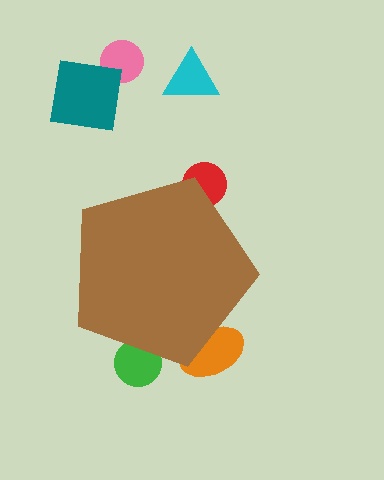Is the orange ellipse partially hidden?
Yes, the orange ellipse is partially hidden behind the brown pentagon.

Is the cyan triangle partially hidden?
No, the cyan triangle is fully visible.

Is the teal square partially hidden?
No, the teal square is fully visible.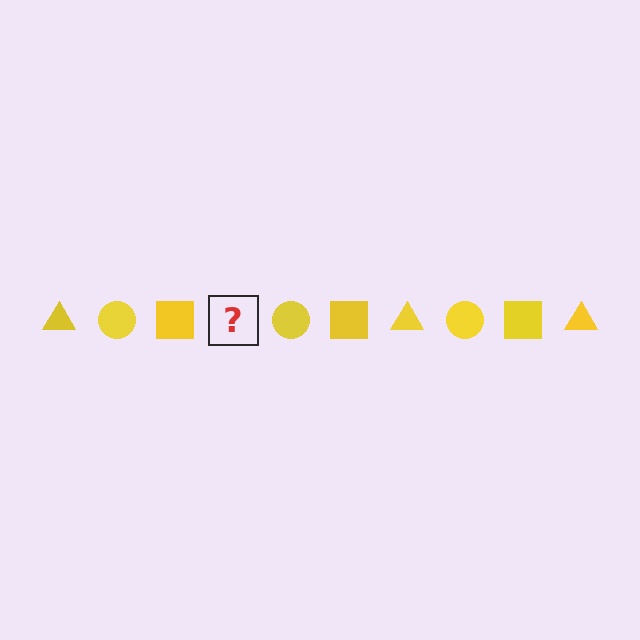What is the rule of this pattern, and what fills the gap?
The rule is that the pattern cycles through triangle, circle, square shapes in yellow. The gap should be filled with a yellow triangle.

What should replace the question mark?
The question mark should be replaced with a yellow triangle.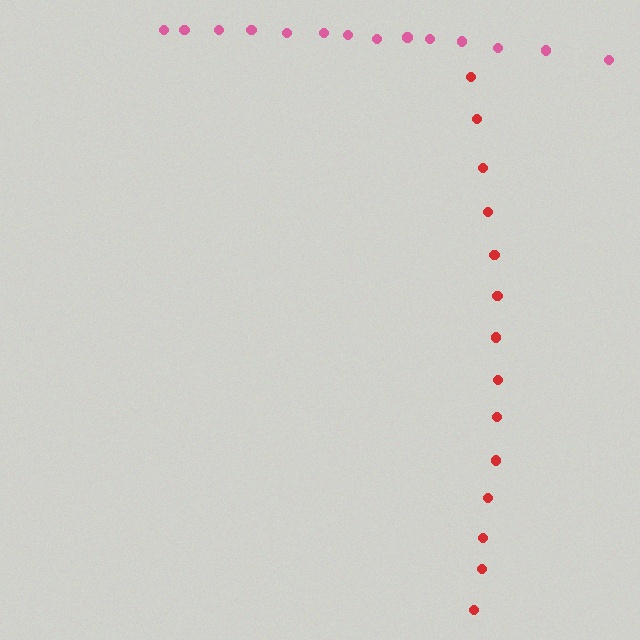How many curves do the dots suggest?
There are 2 distinct paths.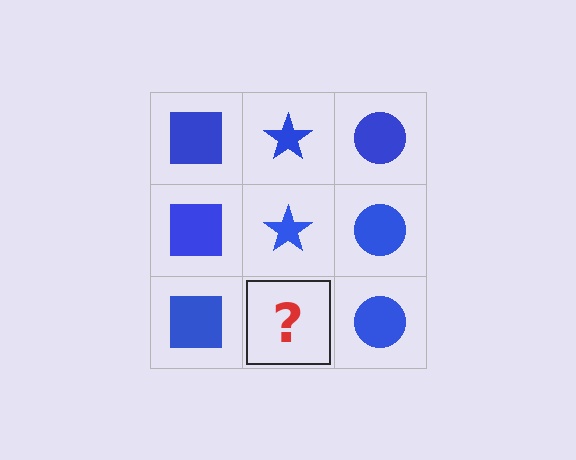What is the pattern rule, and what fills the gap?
The rule is that each column has a consistent shape. The gap should be filled with a blue star.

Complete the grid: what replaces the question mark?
The question mark should be replaced with a blue star.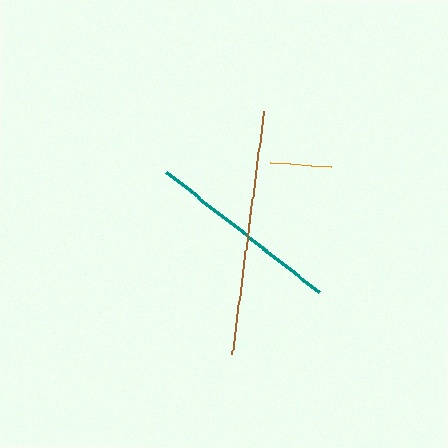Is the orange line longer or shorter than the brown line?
The brown line is longer than the orange line.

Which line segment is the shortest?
The orange line is the shortest at approximately 61 pixels.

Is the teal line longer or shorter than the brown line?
The brown line is longer than the teal line.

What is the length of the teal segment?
The teal segment is approximately 195 pixels long.